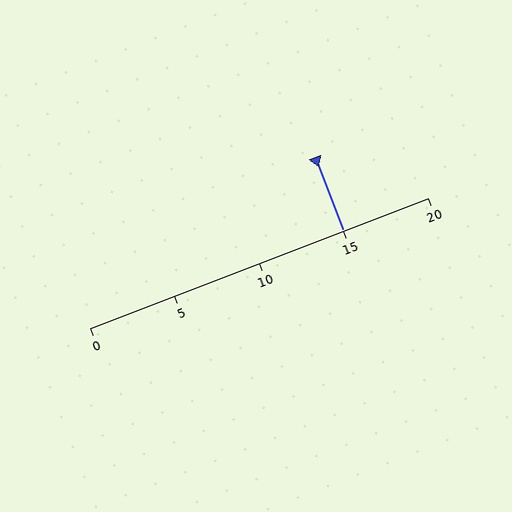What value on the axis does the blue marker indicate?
The marker indicates approximately 15.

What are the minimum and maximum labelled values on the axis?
The axis runs from 0 to 20.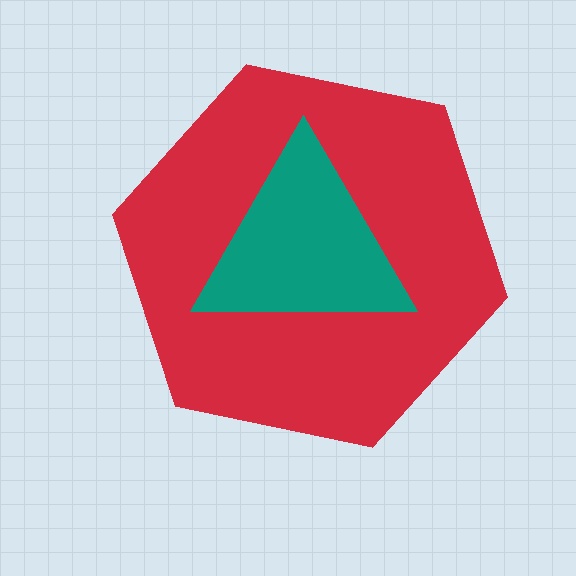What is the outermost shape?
The red hexagon.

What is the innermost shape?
The teal triangle.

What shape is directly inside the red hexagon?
The teal triangle.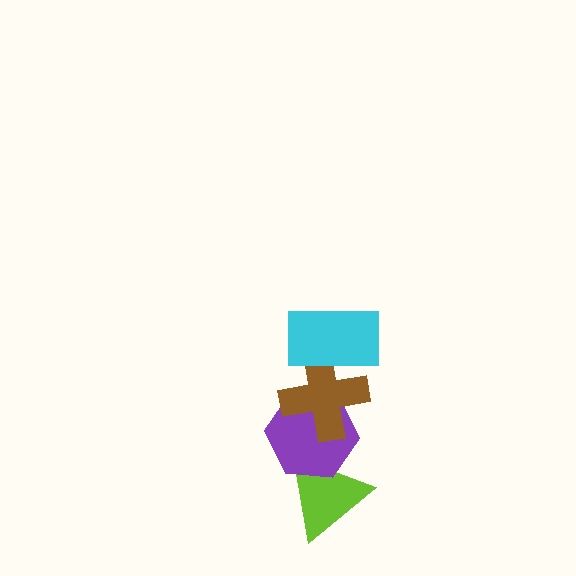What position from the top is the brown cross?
The brown cross is 2nd from the top.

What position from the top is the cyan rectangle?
The cyan rectangle is 1st from the top.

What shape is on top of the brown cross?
The cyan rectangle is on top of the brown cross.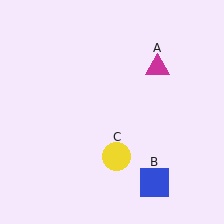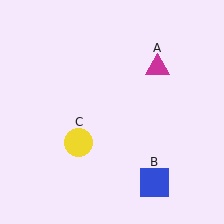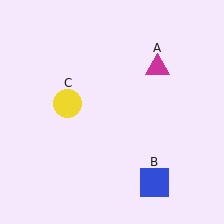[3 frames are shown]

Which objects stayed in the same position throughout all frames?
Magenta triangle (object A) and blue square (object B) remained stationary.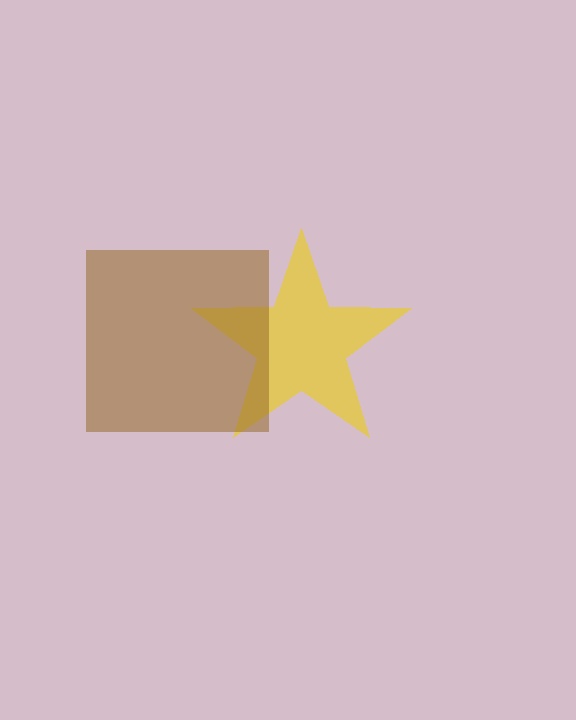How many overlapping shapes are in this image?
There are 2 overlapping shapes in the image.